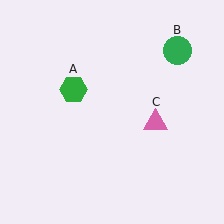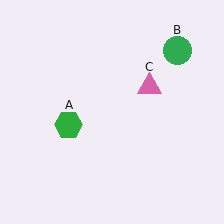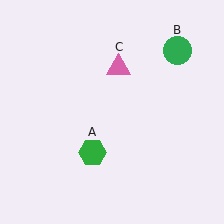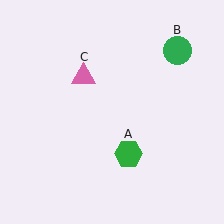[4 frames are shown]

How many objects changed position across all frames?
2 objects changed position: green hexagon (object A), pink triangle (object C).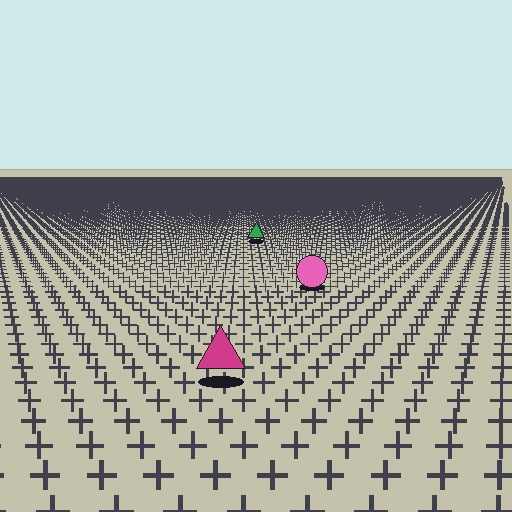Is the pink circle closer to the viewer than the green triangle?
Yes. The pink circle is closer — you can tell from the texture gradient: the ground texture is coarser near it.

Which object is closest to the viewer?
The magenta triangle is closest. The texture marks near it are larger and more spread out.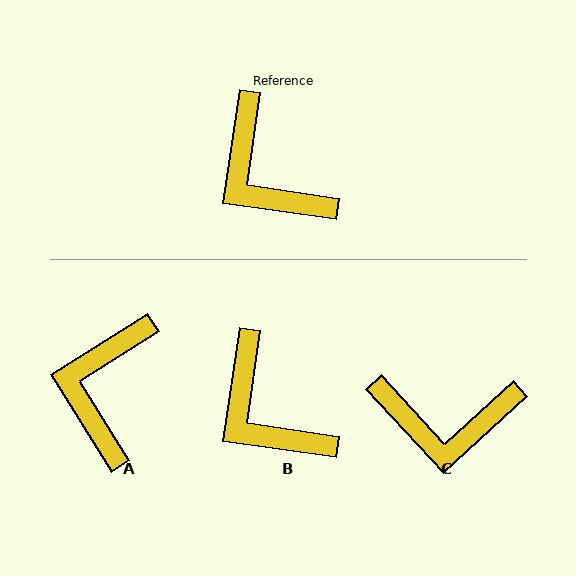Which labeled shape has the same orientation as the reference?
B.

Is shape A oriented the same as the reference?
No, it is off by about 50 degrees.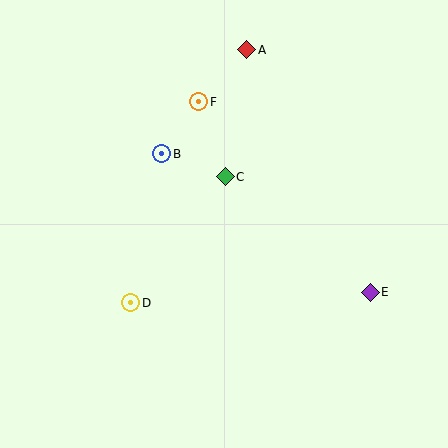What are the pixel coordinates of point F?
Point F is at (199, 102).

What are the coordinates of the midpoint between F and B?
The midpoint between F and B is at (180, 128).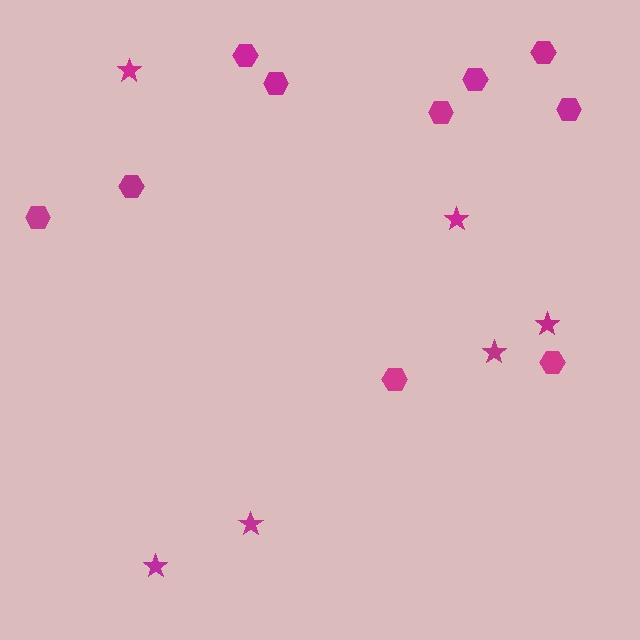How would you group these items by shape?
There are 2 groups: one group of stars (6) and one group of hexagons (10).